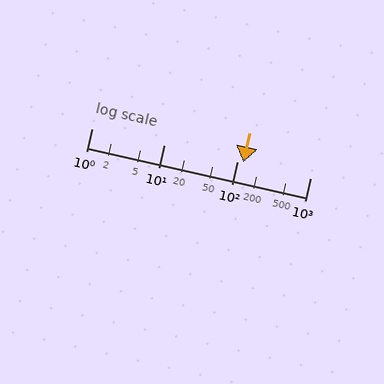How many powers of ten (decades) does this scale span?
The scale spans 3 decades, from 1 to 1000.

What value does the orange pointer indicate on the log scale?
The pointer indicates approximately 120.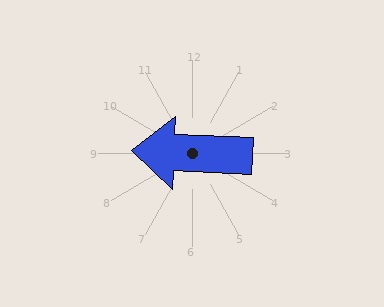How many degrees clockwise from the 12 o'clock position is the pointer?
Approximately 272 degrees.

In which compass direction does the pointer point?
West.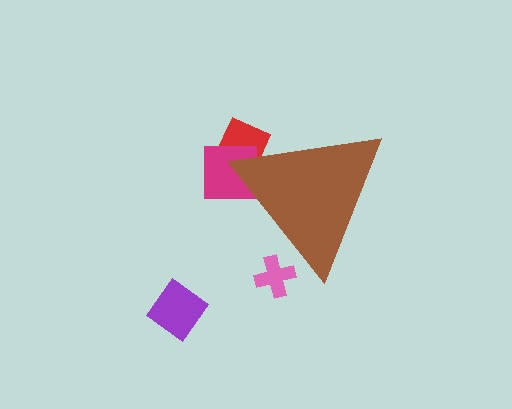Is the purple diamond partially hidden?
No, the purple diamond is fully visible.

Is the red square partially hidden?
Yes, the red square is partially hidden behind the brown triangle.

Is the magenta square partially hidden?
Yes, the magenta square is partially hidden behind the brown triangle.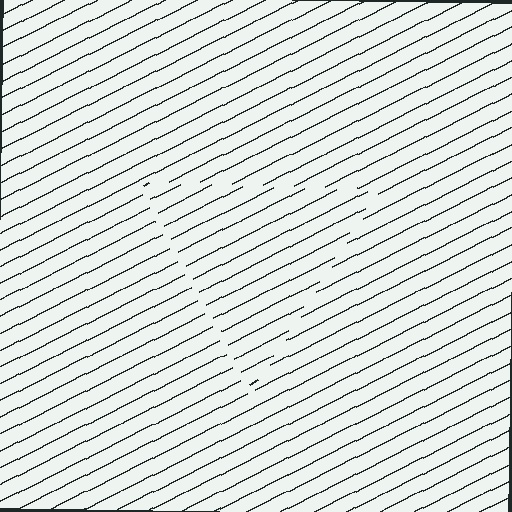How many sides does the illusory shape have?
3 sides — the line-ends trace a triangle.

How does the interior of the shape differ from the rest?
The interior of the shape contains the same grating, shifted by half a period — the contour is defined by the phase discontinuity where line-ends from the inner and outer gratings abut.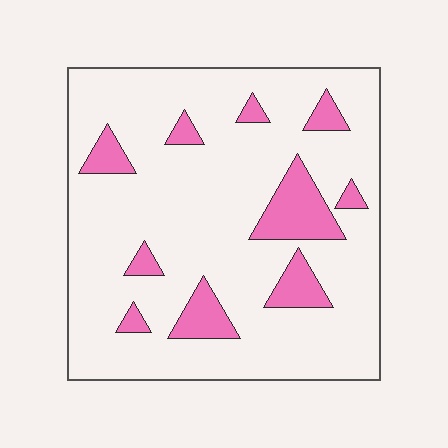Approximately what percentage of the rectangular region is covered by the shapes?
Approximately 15%.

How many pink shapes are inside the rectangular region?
10.